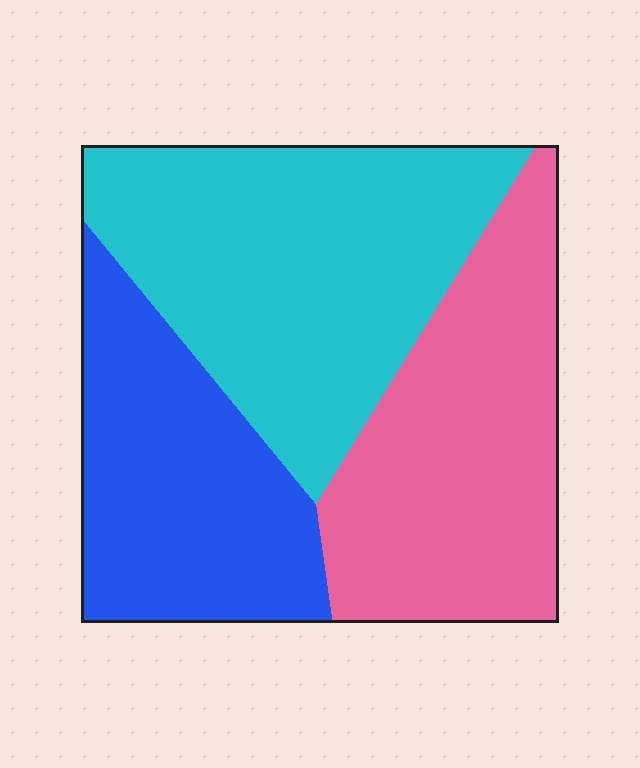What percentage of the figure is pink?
Pink takes up between a sixth and a third of the figure.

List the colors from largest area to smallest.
From largest to smallest: cyan, pink, blue.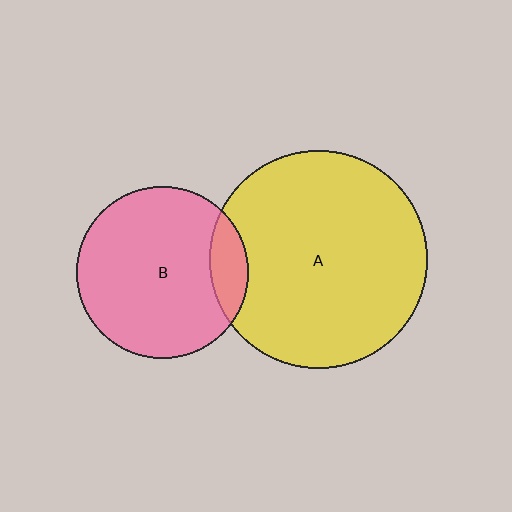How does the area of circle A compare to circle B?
Approximately 1.6 times.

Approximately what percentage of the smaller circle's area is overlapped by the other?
Approximately 15%.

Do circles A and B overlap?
Yes.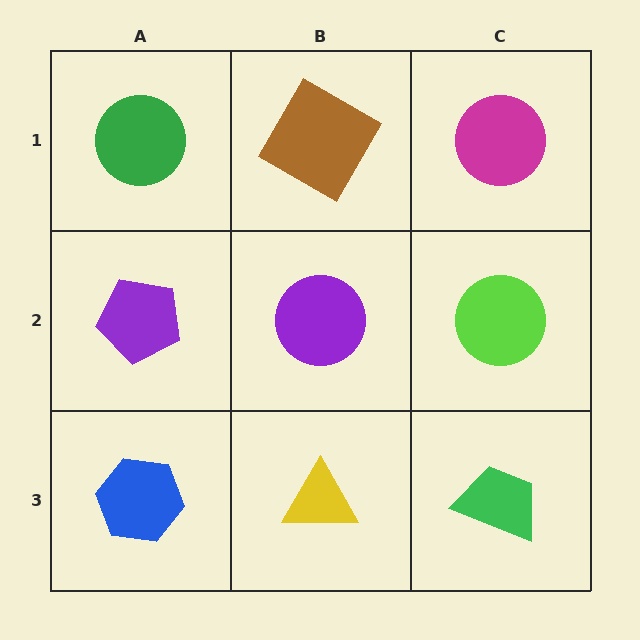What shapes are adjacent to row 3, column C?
A lime circle (row 2, column C), a yellow triangle (row 3, column B).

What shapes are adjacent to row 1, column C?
A lime circle (row 2, column C), a brown square (row 1, column B).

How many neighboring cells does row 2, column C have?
3.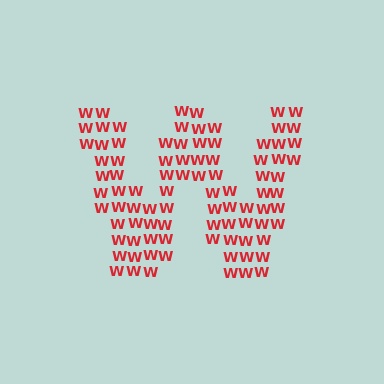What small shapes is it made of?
It is made of small letter W's.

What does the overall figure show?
The overall figure shows the letter W.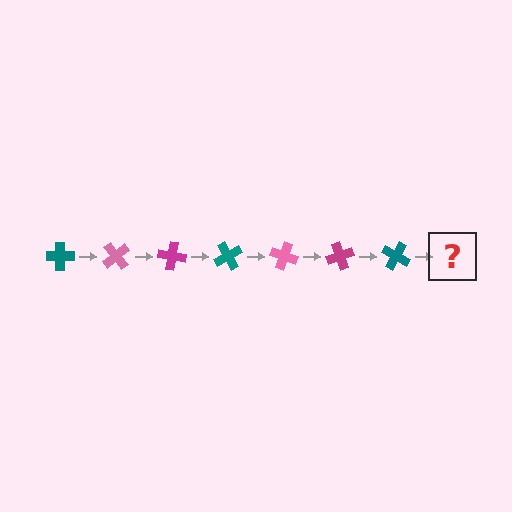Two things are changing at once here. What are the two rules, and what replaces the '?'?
The two rules are that it rotates 50 degrees each step and the color cycles through teal, pink, and magenta. The '?' should be a pink cross, rotated 350 degrees from the start.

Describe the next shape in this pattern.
It should be a pink cross, rotated 350 degrees from the start.